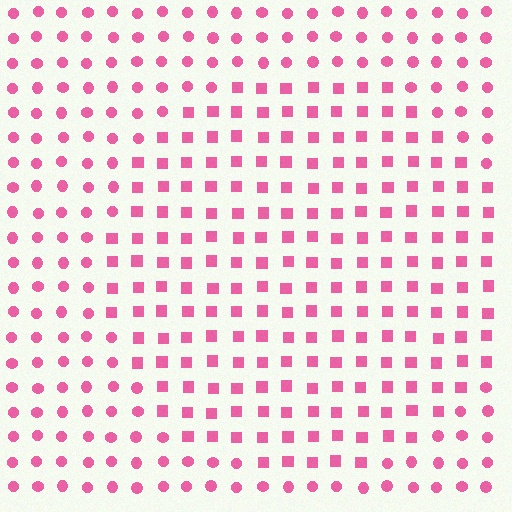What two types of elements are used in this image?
The image uses squares inside the circle region and circles outside it.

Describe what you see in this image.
The image is filled with small pink elements arranged in a uniform grid. A circle-shaped region contains squares, while the surrounding area contains circles. The boundary is defined purely by the change in element shape.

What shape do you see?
I see a circle.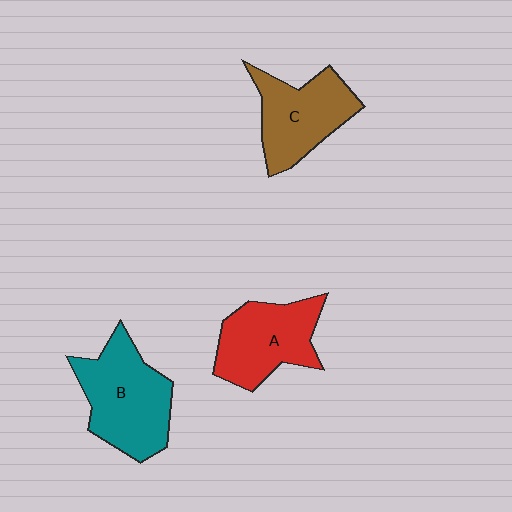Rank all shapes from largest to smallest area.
From largest to smallest: B (teal), A (red), C (brown).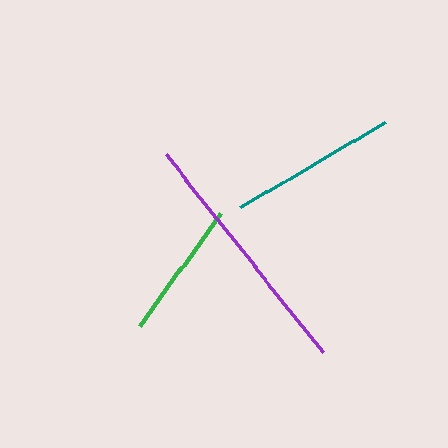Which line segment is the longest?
The purple line is the longest at approximately 252 pixels.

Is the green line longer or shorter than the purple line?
The purple line is longer than the green line.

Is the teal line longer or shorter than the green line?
The teal line is longer than the green line.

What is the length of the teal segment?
The teal segment is approximately 169 pixels long.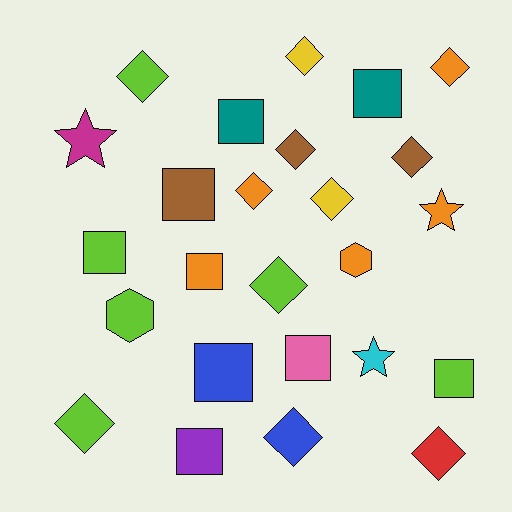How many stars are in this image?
There are 3 stars.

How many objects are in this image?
There are 25 objects.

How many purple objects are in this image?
There is 1 purple object.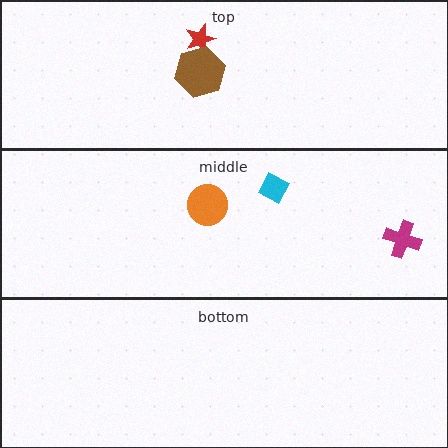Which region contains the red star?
The top region.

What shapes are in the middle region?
The orange circle, the cyan diamond, the magenta cross.